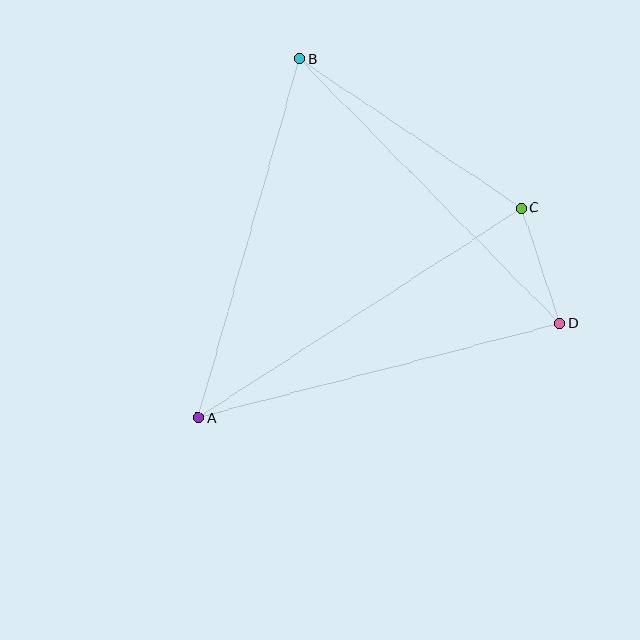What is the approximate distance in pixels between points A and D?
The distance between A and D is approximately 374 pixels.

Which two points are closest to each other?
Points C and D are closest to each other.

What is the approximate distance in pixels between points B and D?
The distance between B and D is approximately 371 pixels.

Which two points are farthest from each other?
Points A and C are farthest from each other.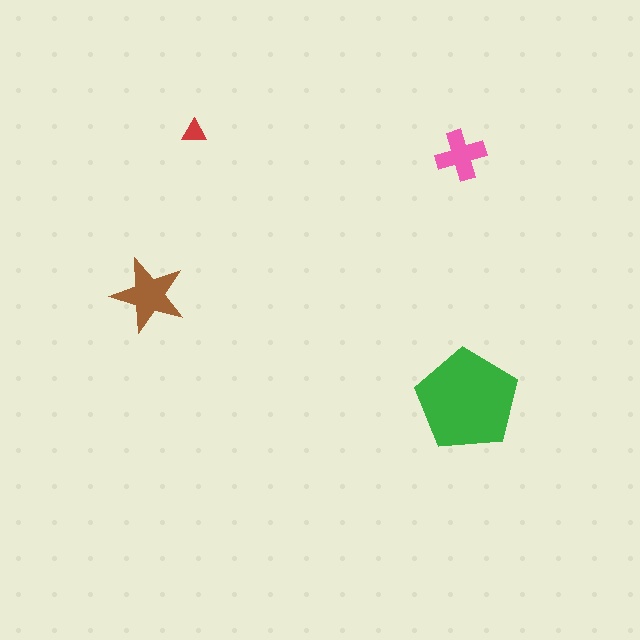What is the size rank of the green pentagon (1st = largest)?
1st.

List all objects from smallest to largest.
The red triangle, the pink cross, the brown star, the green pentagon.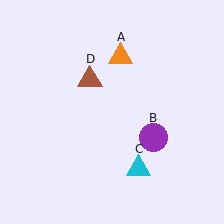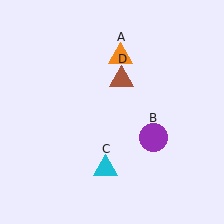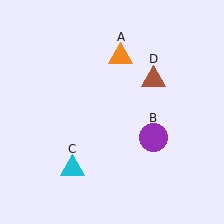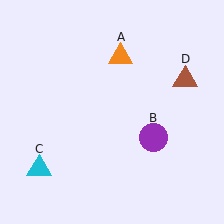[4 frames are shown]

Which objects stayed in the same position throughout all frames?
Orange triangle (object A) and purple circle (object B) remained stationary.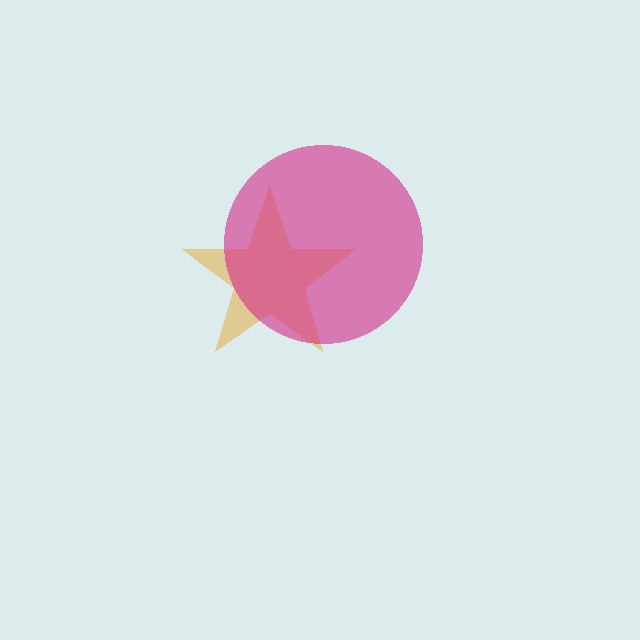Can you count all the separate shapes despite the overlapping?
Yes, there are 2 separate shapes.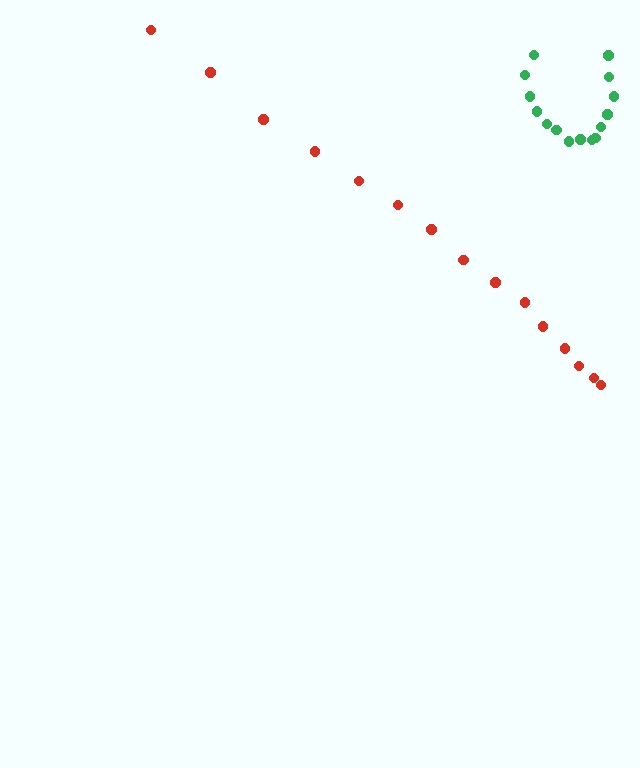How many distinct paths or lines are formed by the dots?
There are 2 distinct paths.